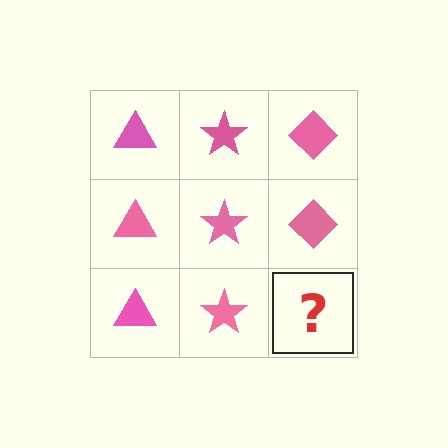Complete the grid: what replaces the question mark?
The question mark should be replaced with a pink diamond.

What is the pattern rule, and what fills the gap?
The rule is that each column has a consistent shape. The gap should be filled with a pink diamond.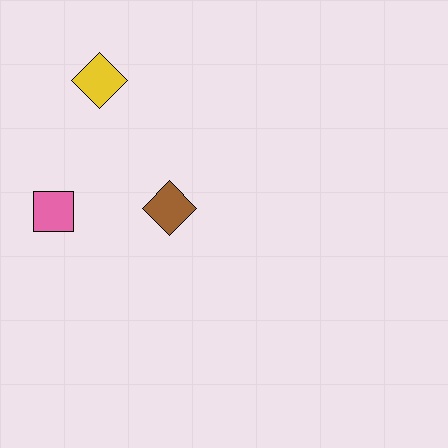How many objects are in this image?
There are 3 objects.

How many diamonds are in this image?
There are 2 diamonds.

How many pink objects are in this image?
There is 1 pink object.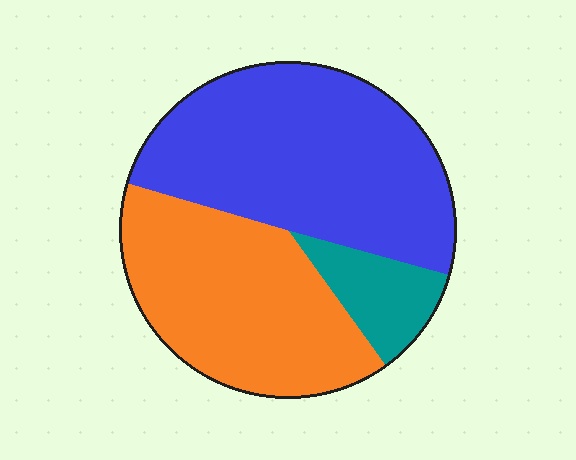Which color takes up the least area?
Teal, at roughly 10%.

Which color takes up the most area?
Blue, at roughly 50%.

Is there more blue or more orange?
Blue.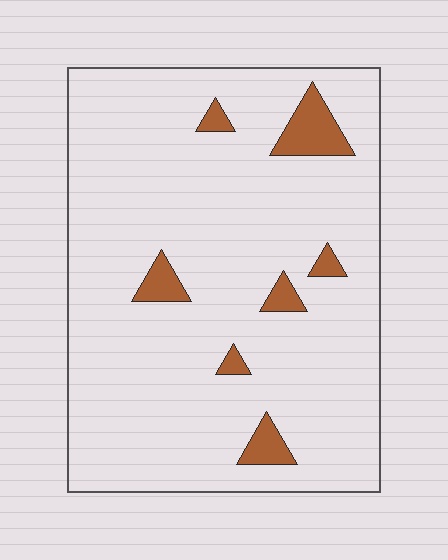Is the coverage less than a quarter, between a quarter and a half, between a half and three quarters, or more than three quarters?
Less than a quarter.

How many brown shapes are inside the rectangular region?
7.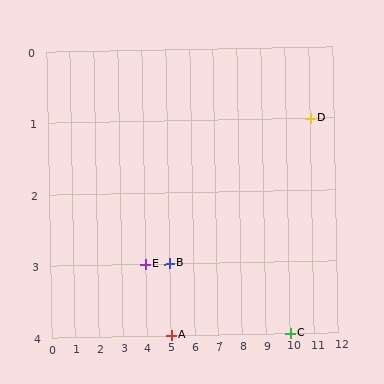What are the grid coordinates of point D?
Point D is at grid coordinates (11, 1).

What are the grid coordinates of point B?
Point B is at grid coordinates (5, 3).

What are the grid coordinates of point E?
Point E is at grid coordinates (4, 3).